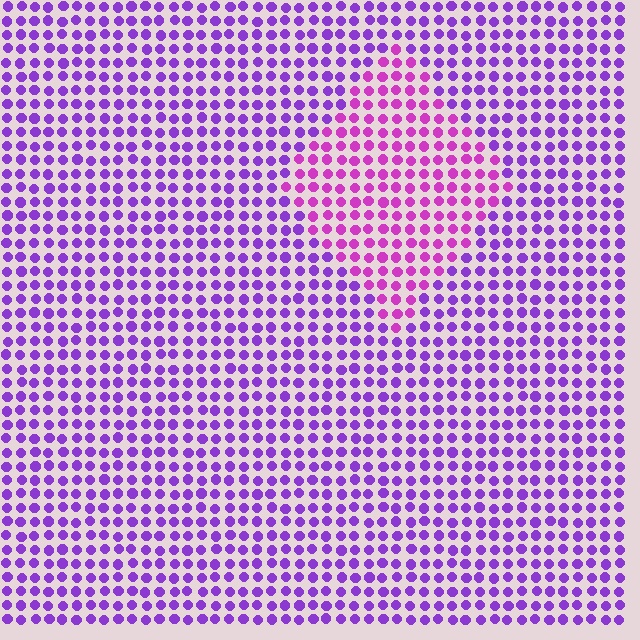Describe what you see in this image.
The image is filled with small purple elements in a uniform arrangement. A diamond-shaped region is visible where the elements are tinted to a slightly different hue, forming a subtle color boundary.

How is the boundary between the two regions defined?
The boundary is defined purely by a slight shift in hue (about 32 degrees). Spacing, size, and orientation are identical on both sides.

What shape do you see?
I see a diamond.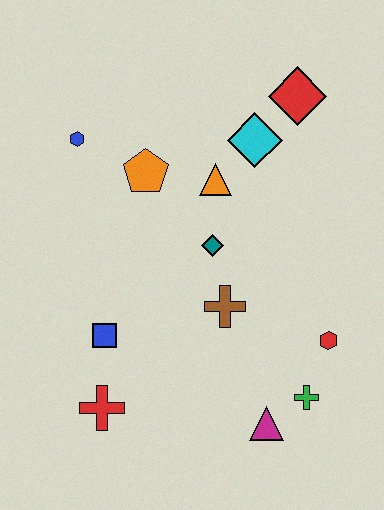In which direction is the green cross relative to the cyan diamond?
The green cross is below the cyan diamond.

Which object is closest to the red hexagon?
The green cross is closest to the red hexagon.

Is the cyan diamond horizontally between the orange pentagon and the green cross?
Yes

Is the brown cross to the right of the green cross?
No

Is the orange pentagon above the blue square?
Yes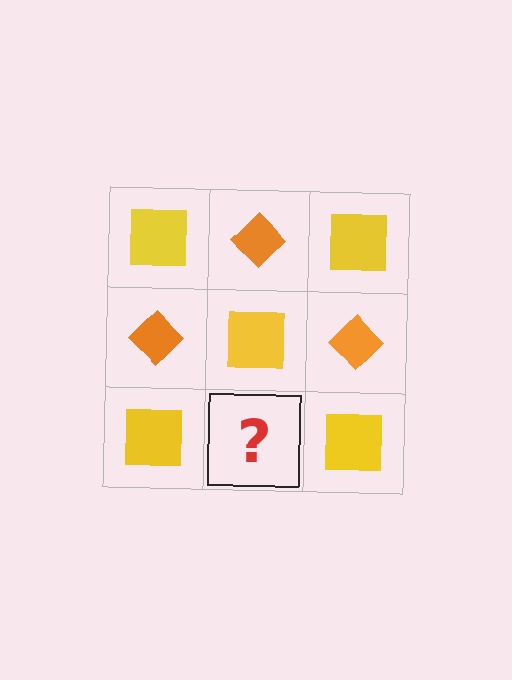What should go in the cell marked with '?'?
The missing cell should contain an orange diamond.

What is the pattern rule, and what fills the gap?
The rule is that it alternates yellow square and orange diamond in a checkerboard pattern. The gap should be filled with an orange diamond.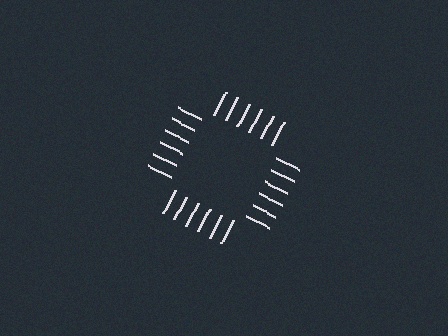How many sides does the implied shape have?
4 sides — the line-ends trace a square.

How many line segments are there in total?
24 — 6 along each of the 4 edges.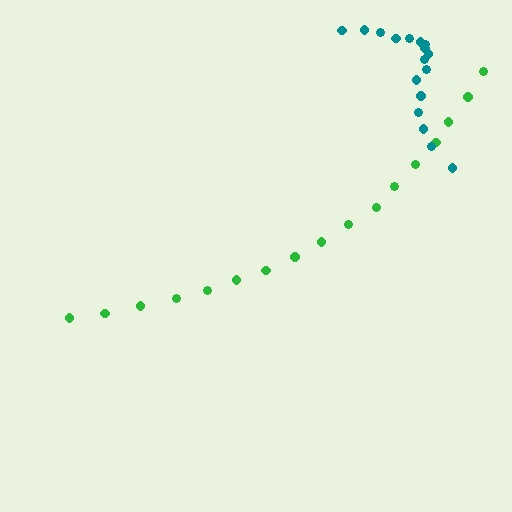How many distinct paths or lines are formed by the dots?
There are 2 distinct paths.